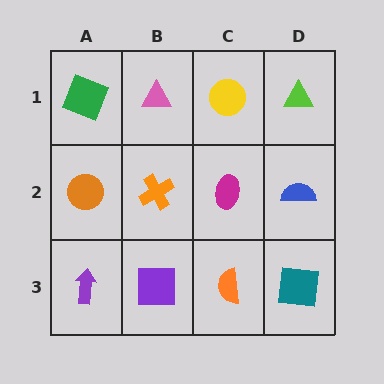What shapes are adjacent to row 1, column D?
A blue semicircle (row 2, column D), a yellow circle (row 1, column C).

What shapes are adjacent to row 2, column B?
A pink triangle (row 1, column B), a purple square (row 3, column B), an orange circle (row 2, column A), a magenta ellipse (row 2, column C).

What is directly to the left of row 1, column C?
A pink triangle.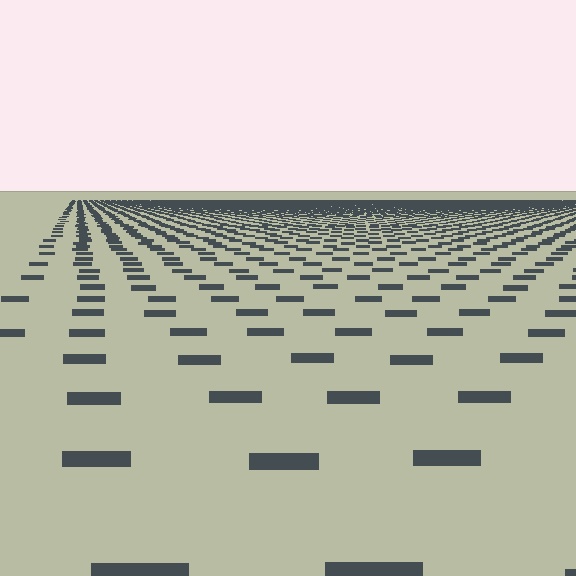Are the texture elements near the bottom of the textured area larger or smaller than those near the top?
Larger. Near the bottom, elements are closer to the viewer and appear at a bigger on-screen size.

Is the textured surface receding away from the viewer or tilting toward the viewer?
The surface is receding away from the viewer. Texture elements get smaller and denser toward the top.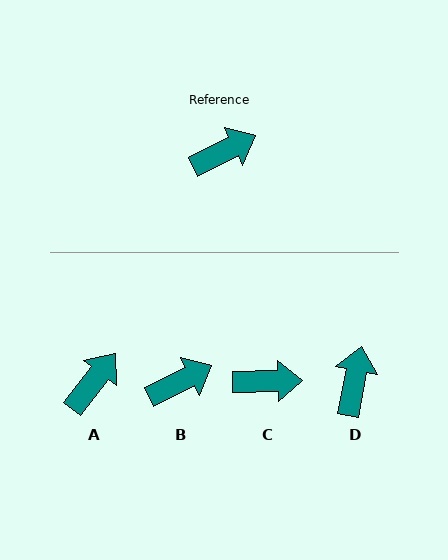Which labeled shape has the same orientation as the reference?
B.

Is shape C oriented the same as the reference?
No, it is off by about 25 degrees.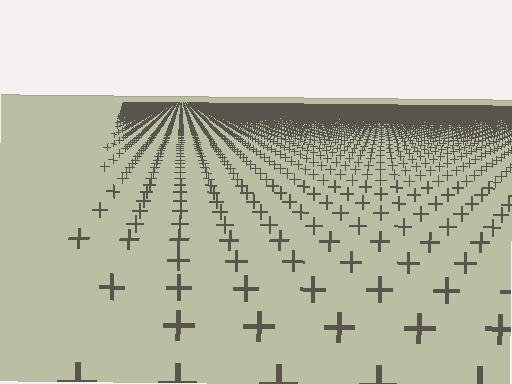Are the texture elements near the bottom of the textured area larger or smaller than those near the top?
Larger. Near the bottom, elements are closer to the viewer and appear at a bigger on-screen size.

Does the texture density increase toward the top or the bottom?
Density increases toward the top.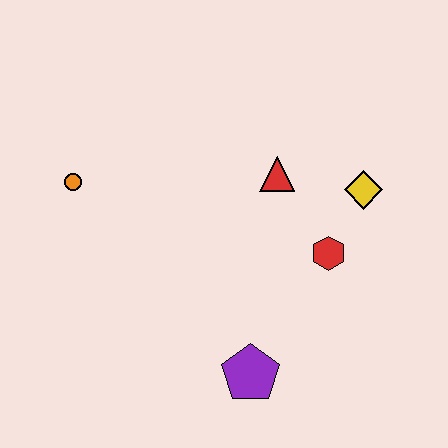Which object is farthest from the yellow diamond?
The orange circle is farthest from the yellow diamond.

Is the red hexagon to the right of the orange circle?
Yes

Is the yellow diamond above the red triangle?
No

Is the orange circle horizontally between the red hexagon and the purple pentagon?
No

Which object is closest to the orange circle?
The red triangle is closest to the orange circle.